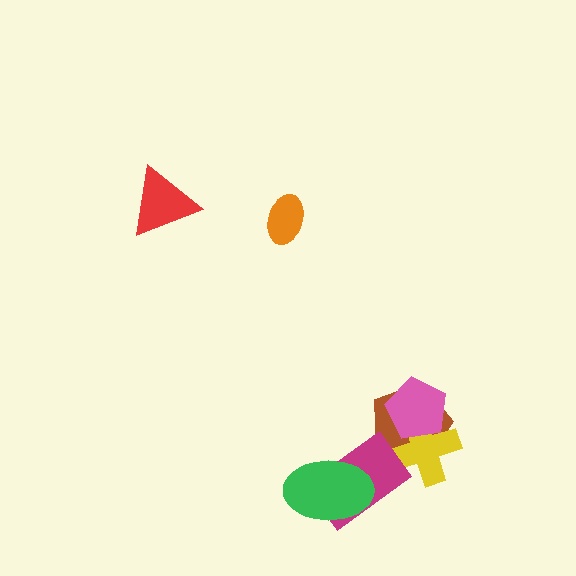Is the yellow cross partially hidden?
Yes, it is partially covered by another shape.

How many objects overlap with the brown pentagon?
3 objects overlap with the brown pentagon.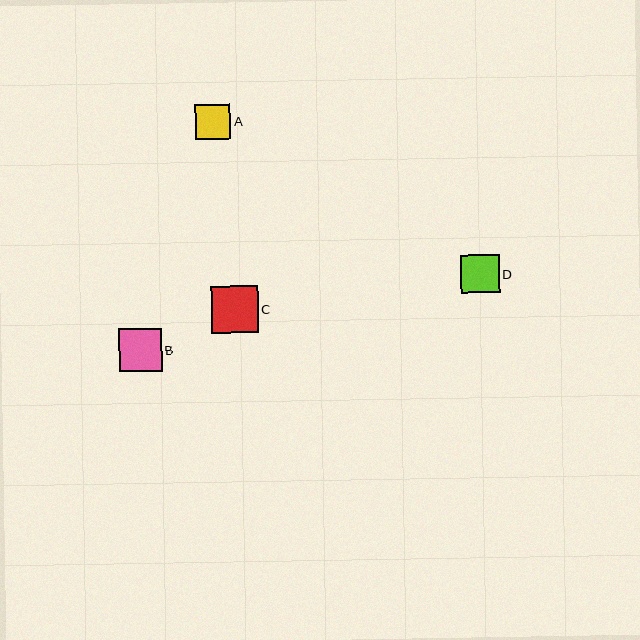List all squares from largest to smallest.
From largest to smallest: C, B, D, A.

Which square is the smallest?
Square A is the smallest with a size of approximately 35 pixels.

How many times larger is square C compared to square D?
Square C is approximately 1.2 times the size of square D.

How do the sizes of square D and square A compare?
Square D and square A are approximately the same size.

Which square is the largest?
Square C is the largest with a size of approximately 47 pixels.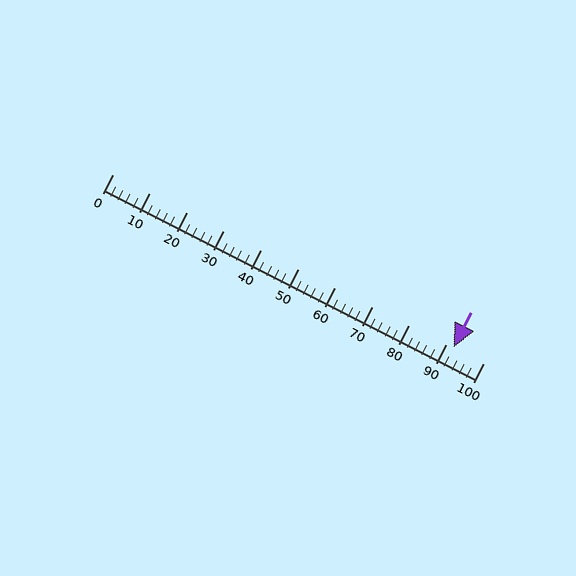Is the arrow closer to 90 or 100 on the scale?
The arrow is closer to 90.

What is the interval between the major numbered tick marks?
The major tick marks are spaced 10 units apart.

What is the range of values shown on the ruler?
The ruler shows values from 0 to 100.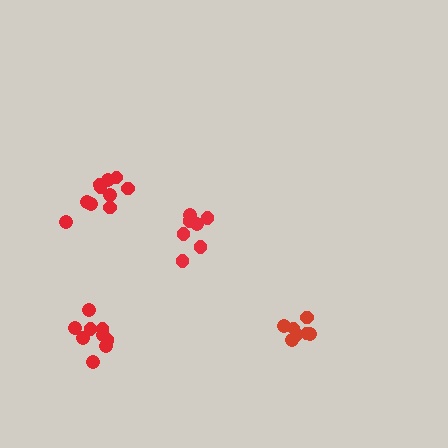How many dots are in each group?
Group 1: 10 dots, Group 2: 9 dots, Group 3: 7 dots, Group 4: 7 dots (33 total).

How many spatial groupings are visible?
There are 4 spatial groupings.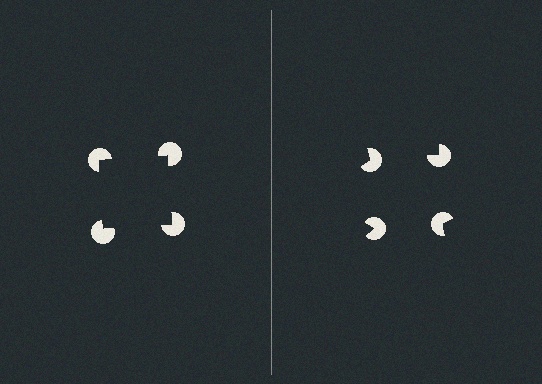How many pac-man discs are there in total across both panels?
8 — 4 on each side.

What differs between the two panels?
The pac-man discs are positioned identically on both sides; only the wedge orientations differ. On the left they align to a square; on the right they are misaligned.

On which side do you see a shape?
An illusory square appears on the left side. On the right side the wedge cuts are rotated, so no coherent shape forms.